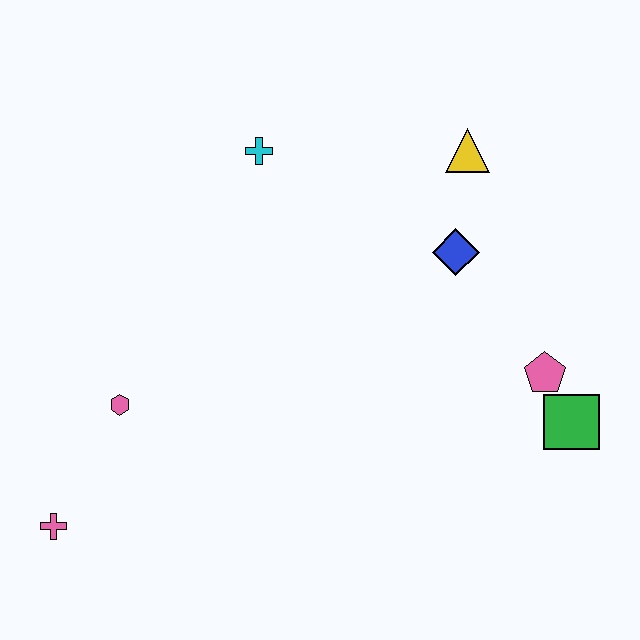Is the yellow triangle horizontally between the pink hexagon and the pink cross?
No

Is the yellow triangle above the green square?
Yes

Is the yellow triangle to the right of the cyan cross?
Yes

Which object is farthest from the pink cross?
The yellow triangle is farthest from the pink cross.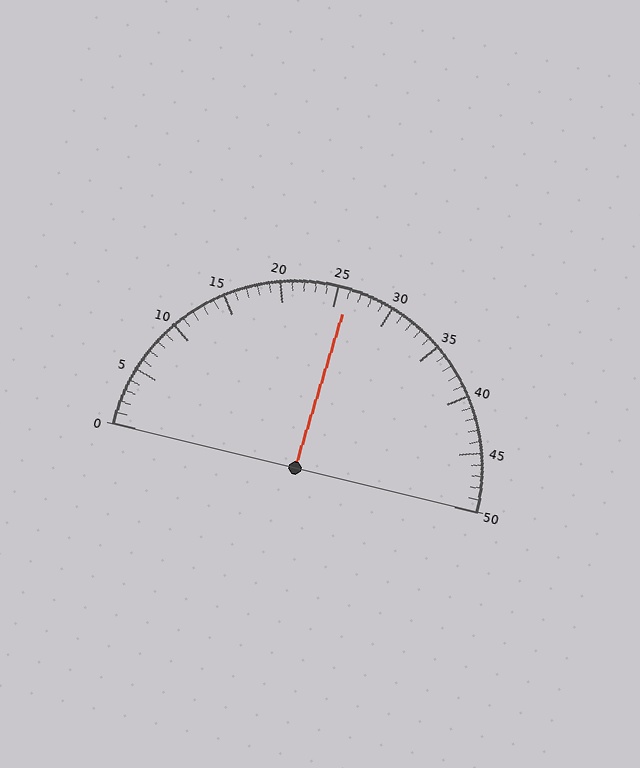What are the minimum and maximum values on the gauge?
The gauge ranges from 0 to 50.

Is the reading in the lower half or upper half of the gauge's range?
The reading is in the upper half of the range (0 to 50).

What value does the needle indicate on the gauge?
The needle indicates approximately 26.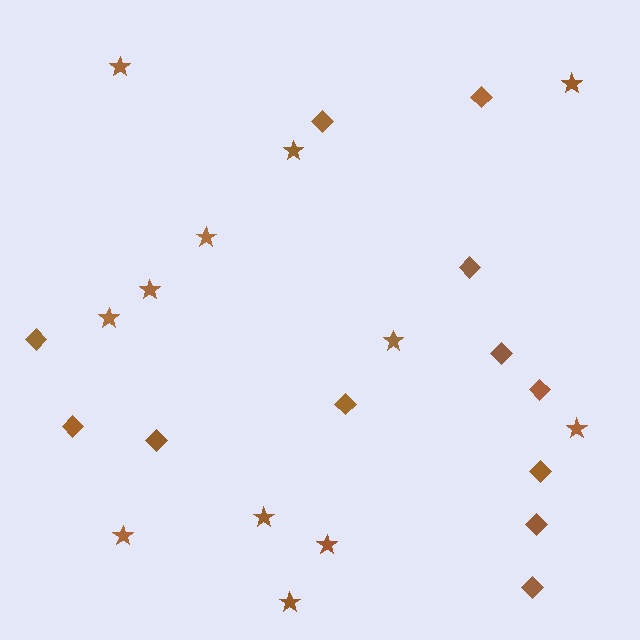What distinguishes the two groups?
There are 2 groups: one group of stars (12) and one group of diamonds (12).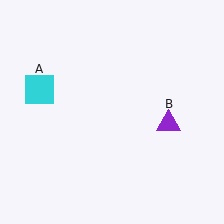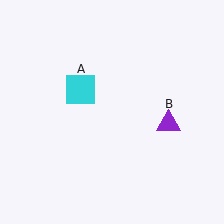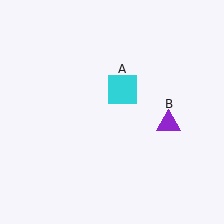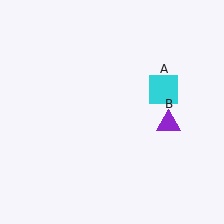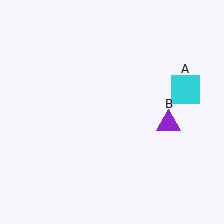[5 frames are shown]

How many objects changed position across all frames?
1 object changed position: cyan square (object A).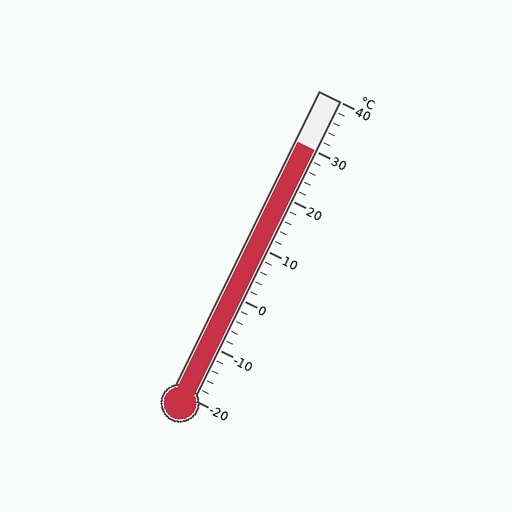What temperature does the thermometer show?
The thermometer shows approximately 30°C.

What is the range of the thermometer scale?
The thermometer scale ranges from -20°C to 40°C.